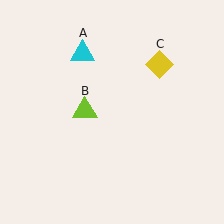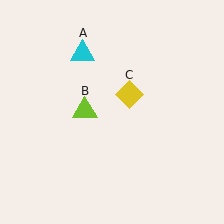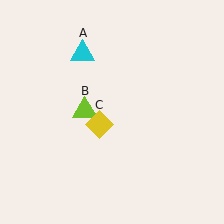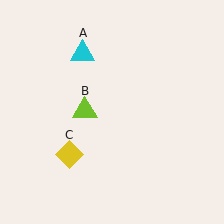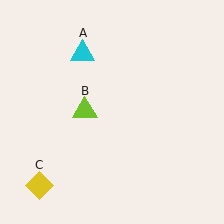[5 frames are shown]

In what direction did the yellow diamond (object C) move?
The yellow diamond (object C) moved down and to the left.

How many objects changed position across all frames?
1 object changed position: yellow diamond (object C).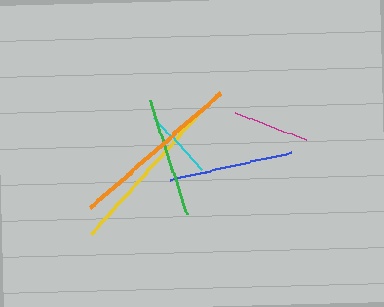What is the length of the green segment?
The green segment is approximately 120 pixels long.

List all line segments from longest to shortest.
From longest to shortest: orange, yellow, blue, green, magenta, cyan.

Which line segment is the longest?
The orange line is the longest at approximately 173 pixels.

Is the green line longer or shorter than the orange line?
The orange line is longer than the green line.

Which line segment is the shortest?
The cyan line is the shortest at approximately 70 pixels.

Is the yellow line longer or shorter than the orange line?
The orange line is longer than the yellow line.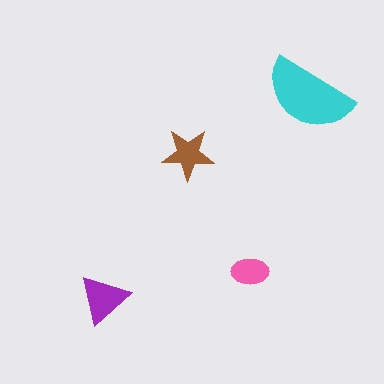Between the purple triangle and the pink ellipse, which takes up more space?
The purple triangle.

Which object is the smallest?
The pink ellipse.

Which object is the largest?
The cyan semicircle.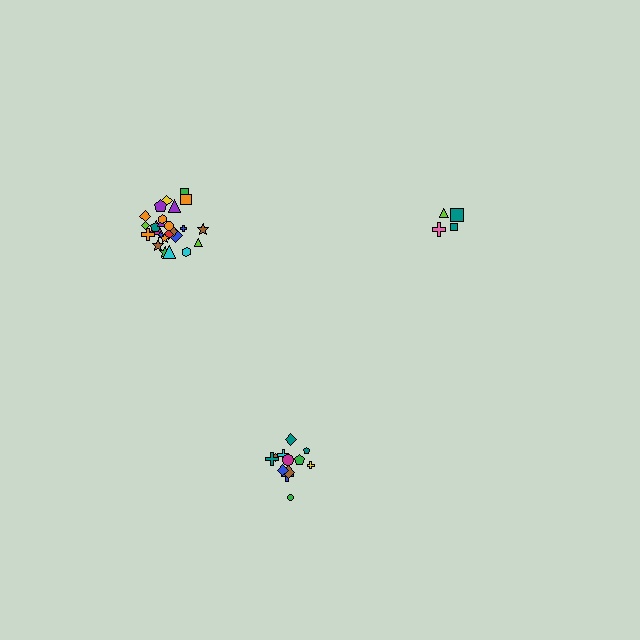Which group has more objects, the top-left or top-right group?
The top-left group.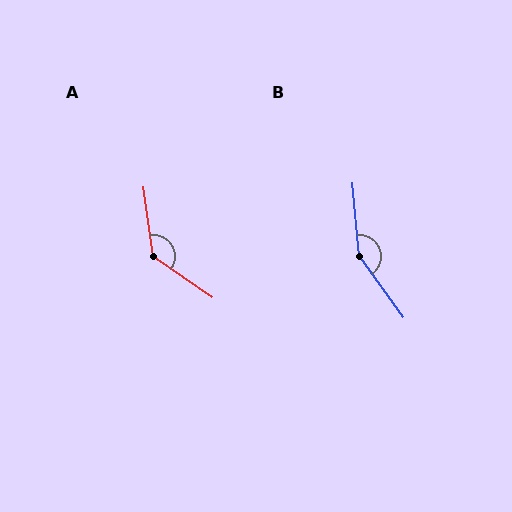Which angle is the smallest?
A, at approximately 133 degrees.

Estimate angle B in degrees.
Approximately 149 degrees.